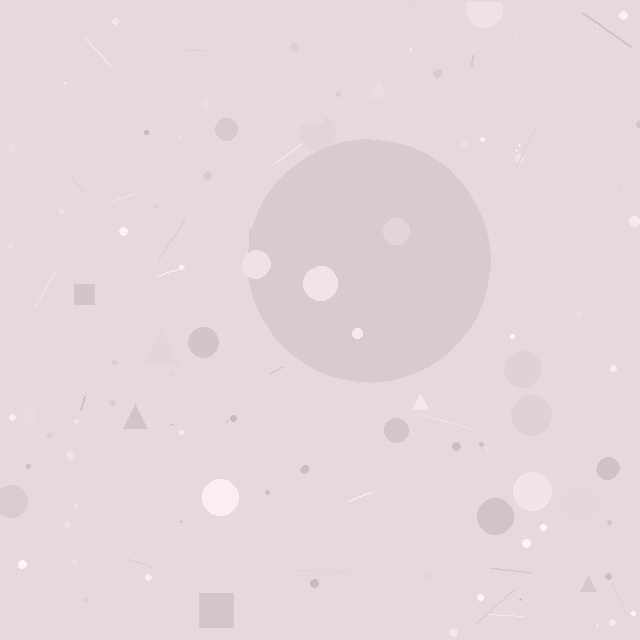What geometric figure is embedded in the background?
A circle is embedded in the background.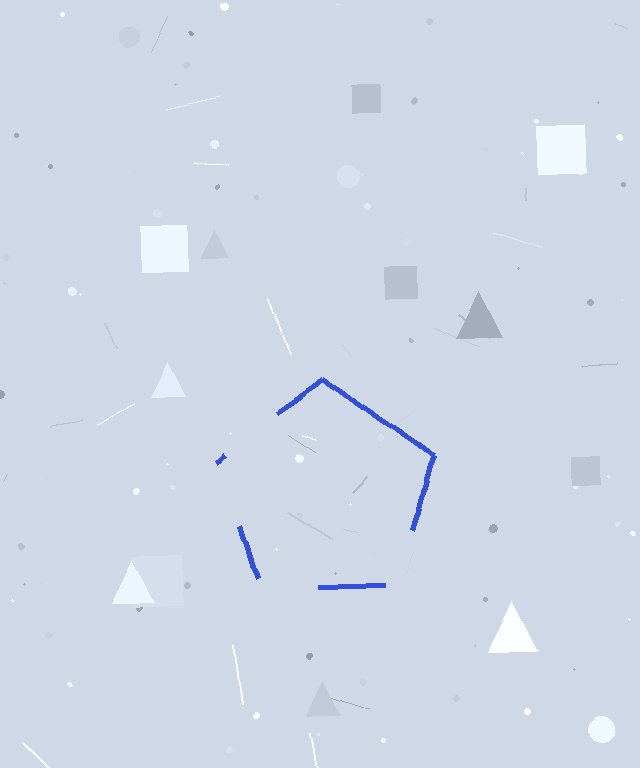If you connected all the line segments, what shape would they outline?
They would outline a pentagon.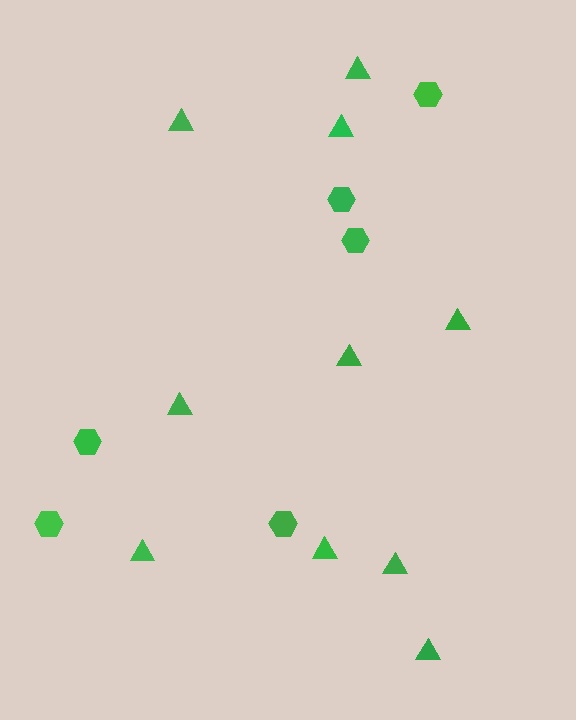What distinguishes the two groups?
There are 2 groups: one group of hexagons (6) and one group of triangles (10).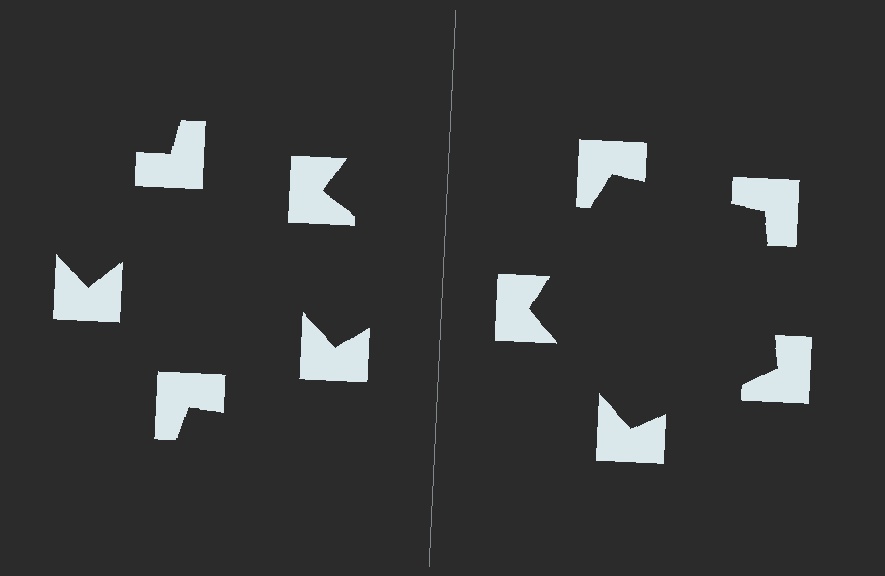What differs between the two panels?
The notched squares are positioned identically on both sides; only the wedge orientations differ. On the right they align to a pentagon; on the left they are misaligned.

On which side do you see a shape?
An illusory pentagon appears on the right side. On the left side the wedge cuts are rotated, so no coherent shape forms.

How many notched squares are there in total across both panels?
10 — 5 on each side.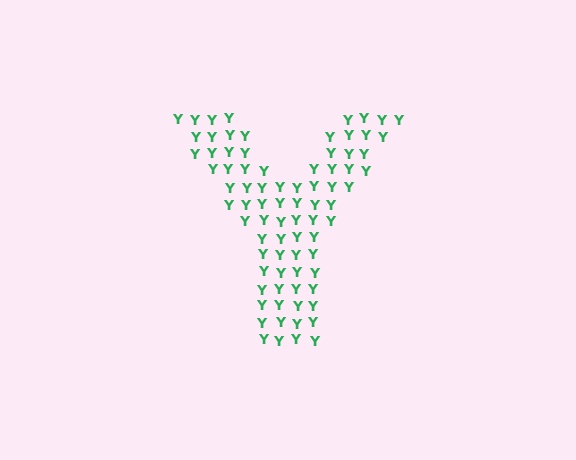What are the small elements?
The small elements are letter Y's.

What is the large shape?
The large shape is the letter Y.